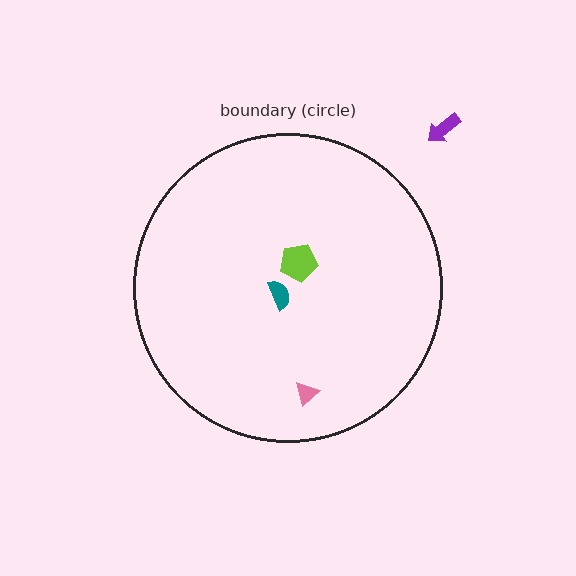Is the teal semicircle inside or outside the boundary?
Inside.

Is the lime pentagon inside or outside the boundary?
Inside.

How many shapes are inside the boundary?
3 inside, 1 outside.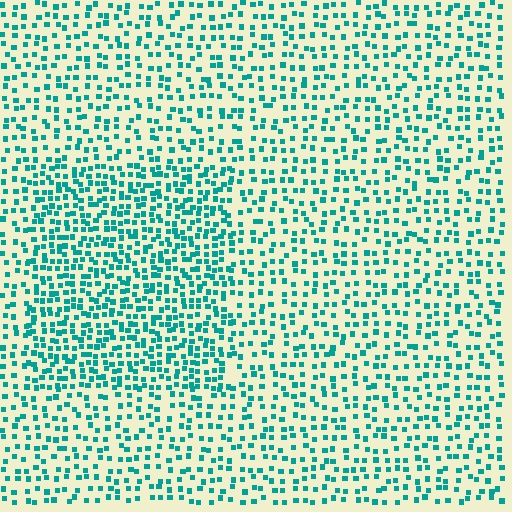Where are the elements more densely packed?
The elements are more densely packed inside the rectangle boundary.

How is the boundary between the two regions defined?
The boundary is defined by a change in element density (approximately 1.7x ratio). All elements are the same color, size, and shape.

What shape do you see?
I see a rectangle.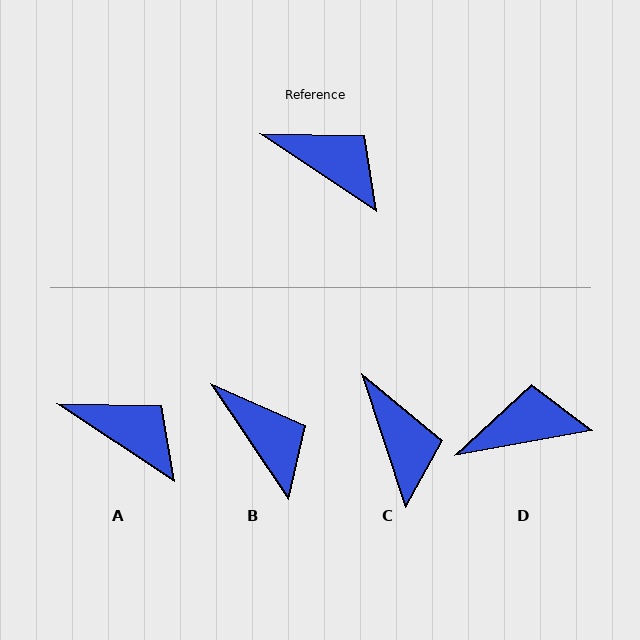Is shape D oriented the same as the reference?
No, it is off by about 44 degrees.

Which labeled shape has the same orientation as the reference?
A.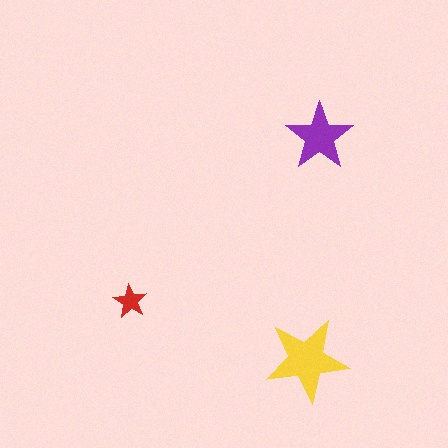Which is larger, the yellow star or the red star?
The yellow one.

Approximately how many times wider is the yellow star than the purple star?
About 1.5 times wider.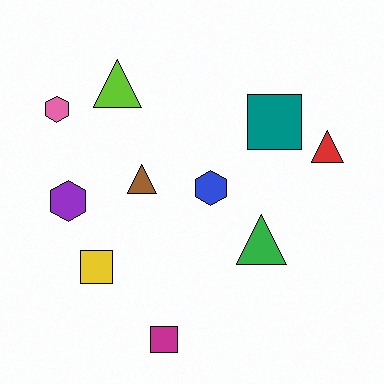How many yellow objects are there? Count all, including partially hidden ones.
There is 1 yellow object.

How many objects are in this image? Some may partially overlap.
There are 10 objects.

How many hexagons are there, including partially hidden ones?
There are 3 hexagons.